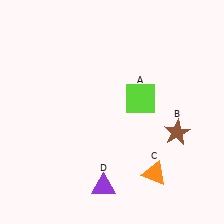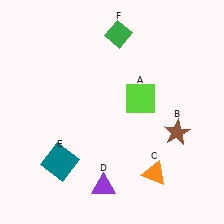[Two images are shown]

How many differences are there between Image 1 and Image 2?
There are 2 differences between the two images.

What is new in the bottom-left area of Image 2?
A teal square (E) was added in the bottom-left area of Image 2.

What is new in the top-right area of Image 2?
A green diamond (F) was added in the top-right area of Image 2.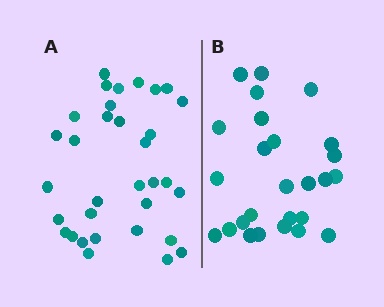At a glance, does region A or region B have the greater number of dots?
Region A (the left region) has more dots.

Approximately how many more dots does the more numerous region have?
Region A has roughly 8 or so more dots than region B.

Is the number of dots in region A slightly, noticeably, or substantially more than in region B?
Region A has noticeably more, but not dramatically so. The ratio is roughly 1.3 to 1.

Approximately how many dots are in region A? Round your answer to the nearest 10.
About 30 dots. (The exact count is 33, which rounds to 30.)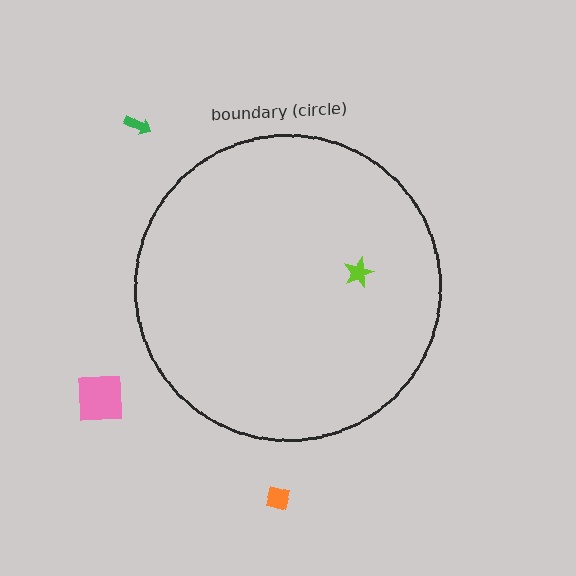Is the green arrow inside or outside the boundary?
Outside.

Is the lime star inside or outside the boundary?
Inside.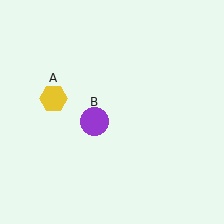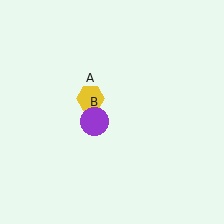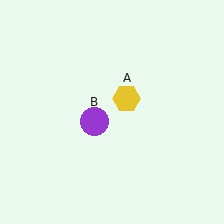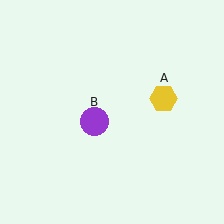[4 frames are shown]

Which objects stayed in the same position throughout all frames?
Purple circle (object B) remained stationary.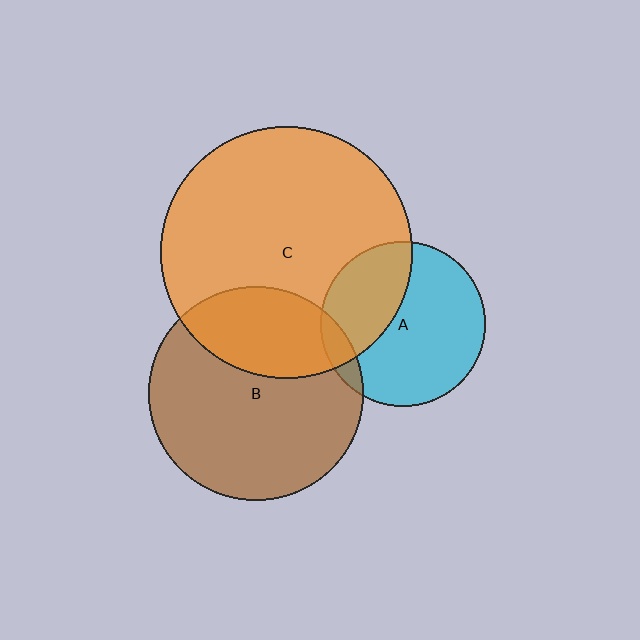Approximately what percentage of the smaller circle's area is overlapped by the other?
Approximately 35%.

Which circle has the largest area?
Circle C (orange).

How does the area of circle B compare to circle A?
Approximately 1.7 times.